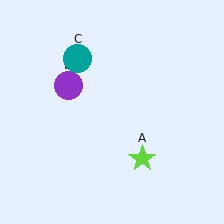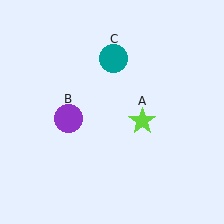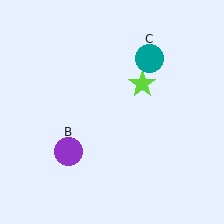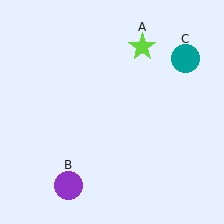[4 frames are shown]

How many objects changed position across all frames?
3 objects changed position: lime star (object A), purple circle (object B), teal circle (object C).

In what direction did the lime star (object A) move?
The lime star (object A) moved up.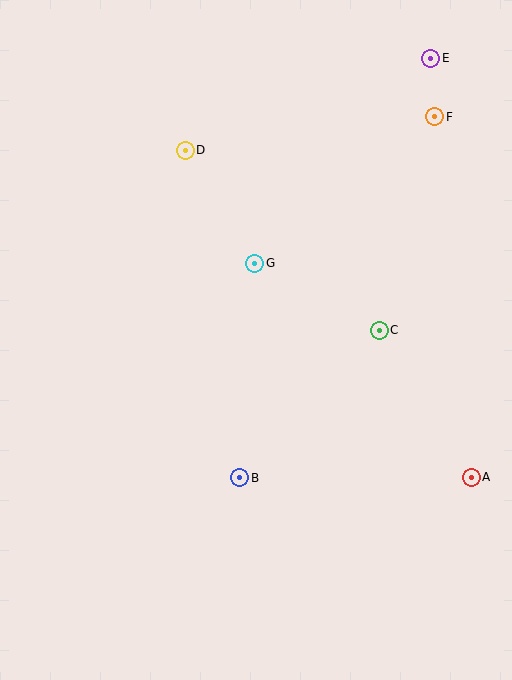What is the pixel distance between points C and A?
The distance between C and A is 174 pixels.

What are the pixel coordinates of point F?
Point F is at (435, 117).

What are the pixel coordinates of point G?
Point G is at (254, 263).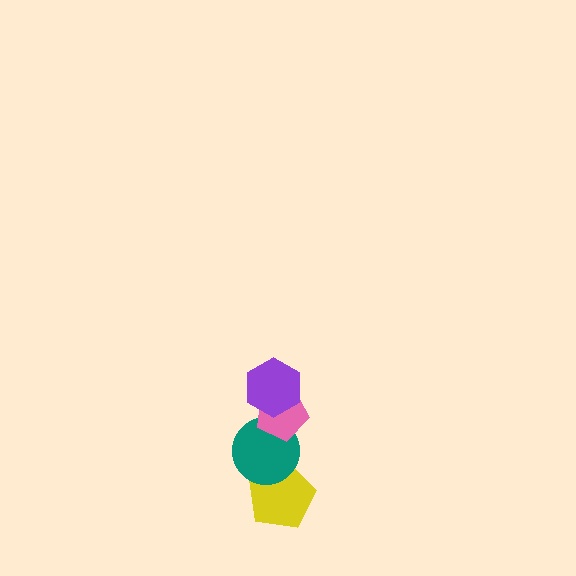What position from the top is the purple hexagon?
The purple hexagon is 1st from the top.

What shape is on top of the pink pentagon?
The purple hexagon is on top of the pink pentagon.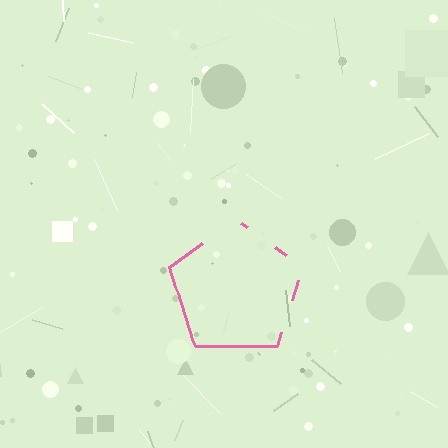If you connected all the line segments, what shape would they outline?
They would outline a pentagon.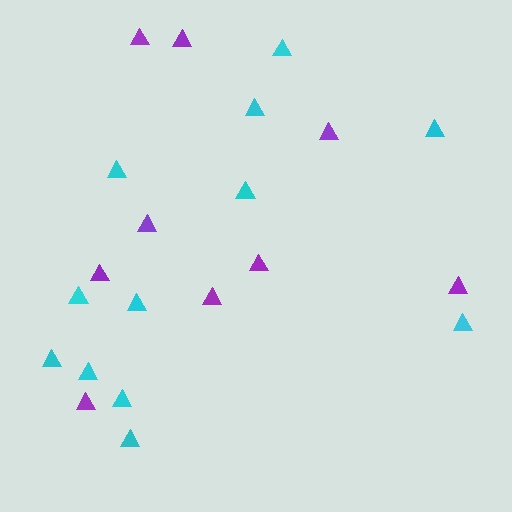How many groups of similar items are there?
There are 2 groups: one group of cyan triangles (12) and one group of purple triangles (9).